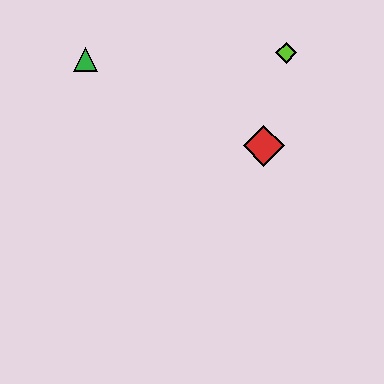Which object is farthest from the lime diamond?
The green triangle is farthest from the lime diamond.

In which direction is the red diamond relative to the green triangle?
The red diamond is to the right of the green triangle.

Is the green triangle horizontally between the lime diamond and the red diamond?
No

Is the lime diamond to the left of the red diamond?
No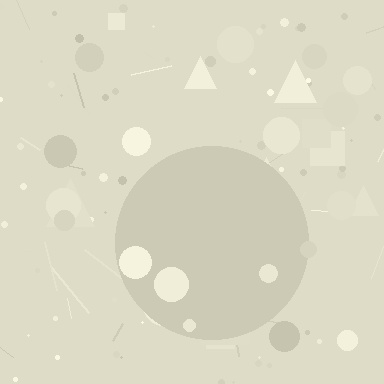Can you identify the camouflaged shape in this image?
The camouflaged shape is a circle.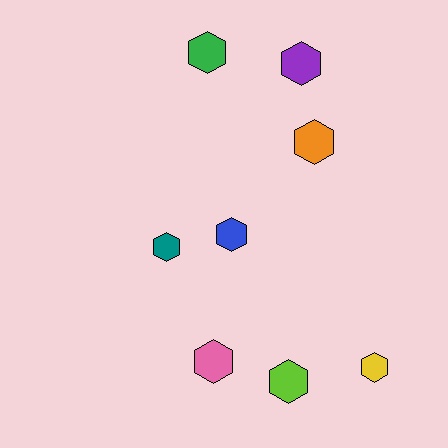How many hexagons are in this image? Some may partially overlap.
There are 8 hexagons.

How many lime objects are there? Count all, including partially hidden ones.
There is 1 lime object.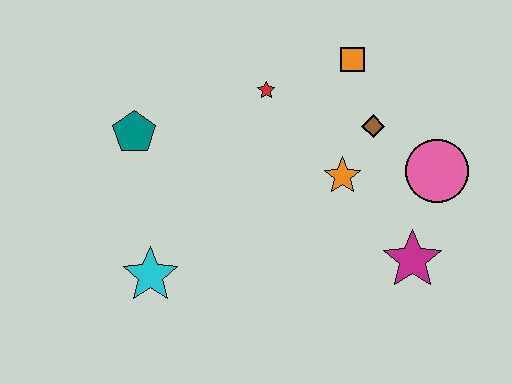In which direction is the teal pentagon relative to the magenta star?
The teal pentagon is to the left of the magenta star.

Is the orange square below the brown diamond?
No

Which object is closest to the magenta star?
The pink circle is closest to the magenta star.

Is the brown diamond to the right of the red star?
Yes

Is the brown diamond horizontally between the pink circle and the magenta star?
No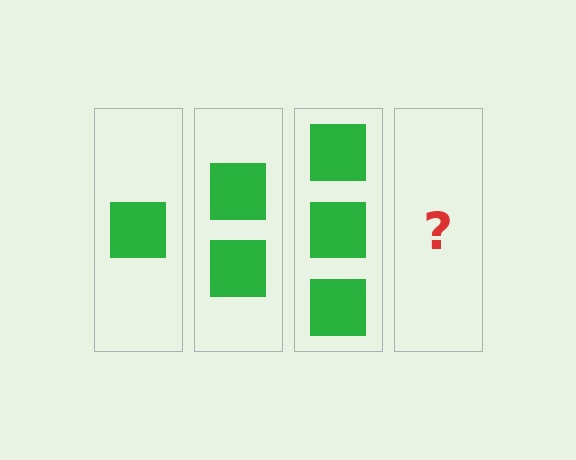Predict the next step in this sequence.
The next step is 4 squares.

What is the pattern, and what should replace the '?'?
The pattern is that each step adds one more square. The '?' should be 4 squares.